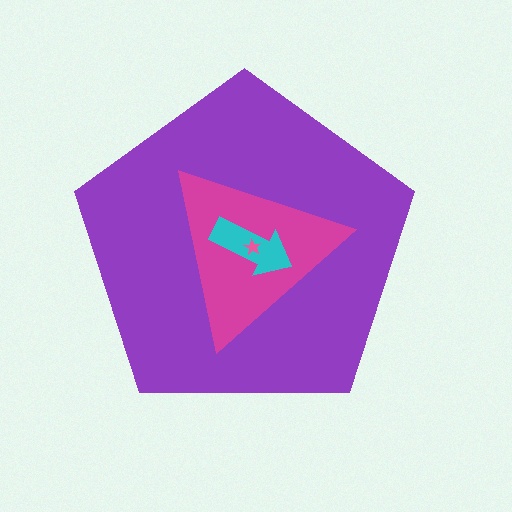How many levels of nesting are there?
4.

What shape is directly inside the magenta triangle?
The cyan arrow.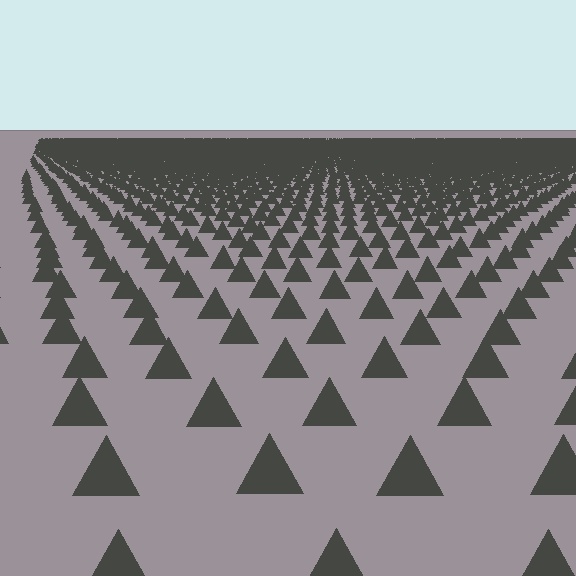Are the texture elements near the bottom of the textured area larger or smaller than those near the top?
Larger. Near the bottom, elements are closer to the viewer and appear at a bigger on-screen size.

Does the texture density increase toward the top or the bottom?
Density increases toward the top.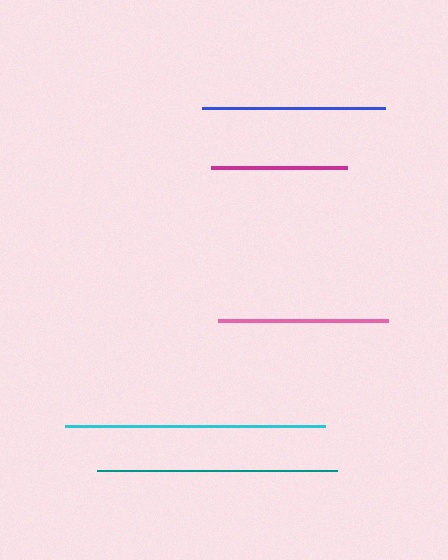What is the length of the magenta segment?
The magenta segment is approximately 137 pixels long.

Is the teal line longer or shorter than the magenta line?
The teal line is longer than the magenta line.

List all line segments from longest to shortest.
From longest to shortest: cyan, teal, blue, pink, magenta.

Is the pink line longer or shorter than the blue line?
The blue line is longer than the pink line.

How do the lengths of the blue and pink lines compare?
The blue and pink lines are approximately the same length.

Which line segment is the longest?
The cyan line is the longest at approximately 260 pixels.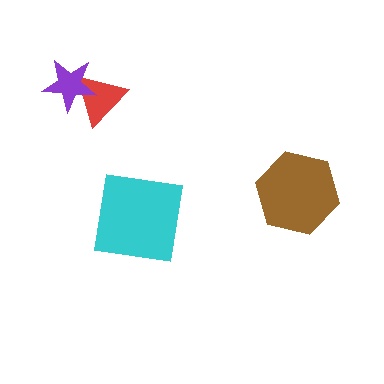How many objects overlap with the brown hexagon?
0 objects overlap with the brown hexagon.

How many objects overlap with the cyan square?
0 objects overlap with the cyan square.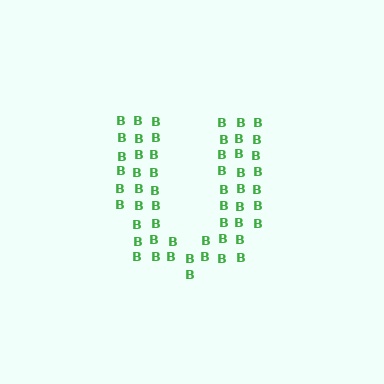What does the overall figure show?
The overall figure shows the letter U.